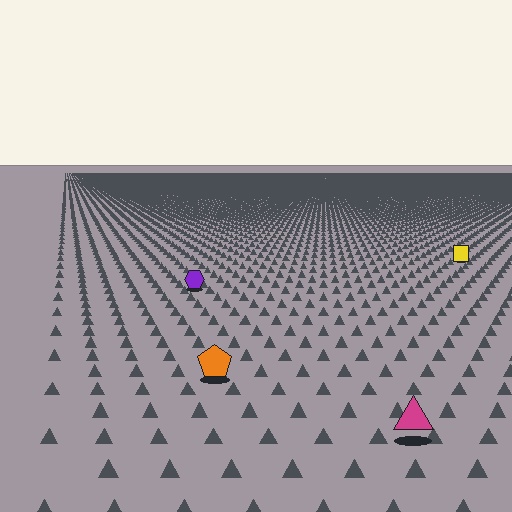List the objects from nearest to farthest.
From nearest to farthest: the magenta triangle, the orange pentagon, the purple hexagon, the yellow square.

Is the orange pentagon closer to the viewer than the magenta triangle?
No. The magenta triangle is closer — you can tell from the texture gradient: the ground texture is coarser near it.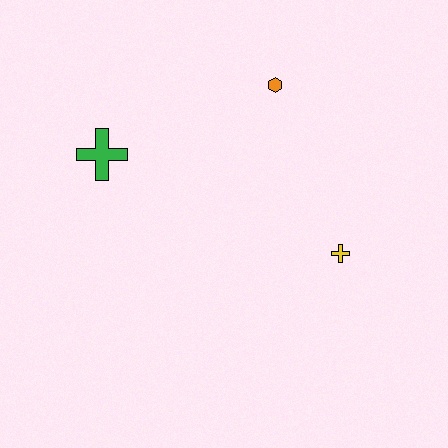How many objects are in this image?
There are 3 objects.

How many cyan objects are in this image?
There are no cyan objects.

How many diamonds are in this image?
There are no diamonds.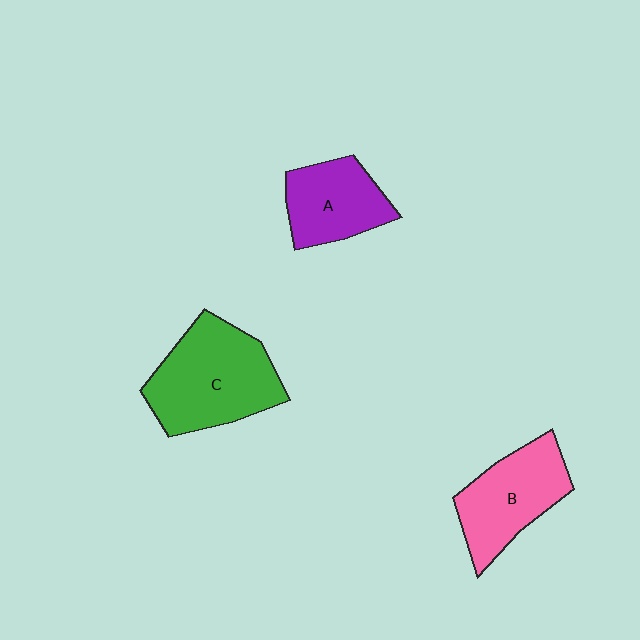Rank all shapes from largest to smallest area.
From largest to smallest: C (green), B (pink), A (purple).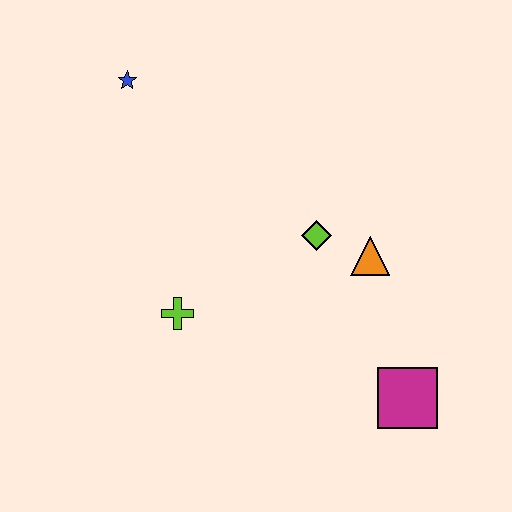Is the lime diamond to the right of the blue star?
Yes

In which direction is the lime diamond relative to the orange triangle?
The lime diamond is to the left of the orange triangle.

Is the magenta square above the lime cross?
No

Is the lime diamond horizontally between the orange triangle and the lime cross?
Yes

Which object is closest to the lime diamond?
The orange triangle is closest to the lime diamond.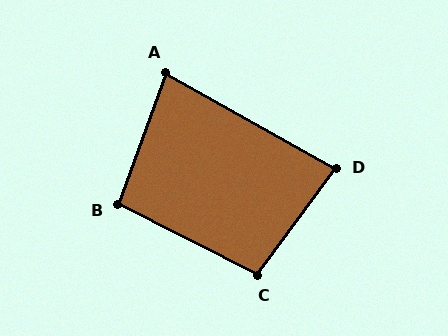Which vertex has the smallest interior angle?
A, at approximately 81 degrees.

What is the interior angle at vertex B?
Approximately 97 degrees (obtuse).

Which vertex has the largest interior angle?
C, at approximately 99 degrees.